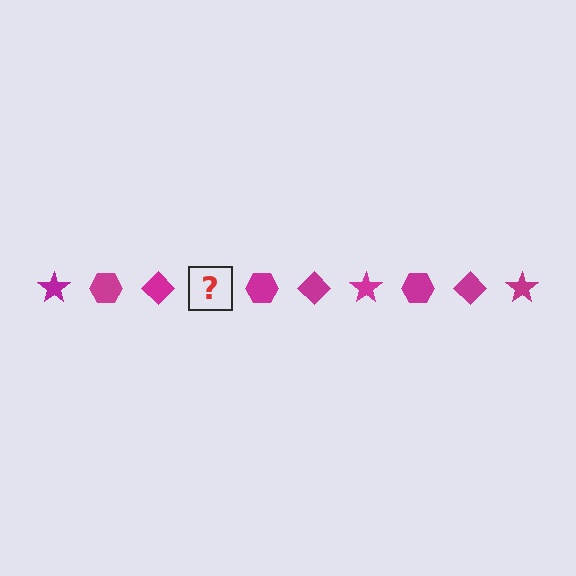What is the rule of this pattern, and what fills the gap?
The rule is that the pattern cycles through star, hexagon, diamond shapes in magenta. The gap should be filled with a magenta star.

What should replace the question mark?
The question mark should be replaced with a magenta star.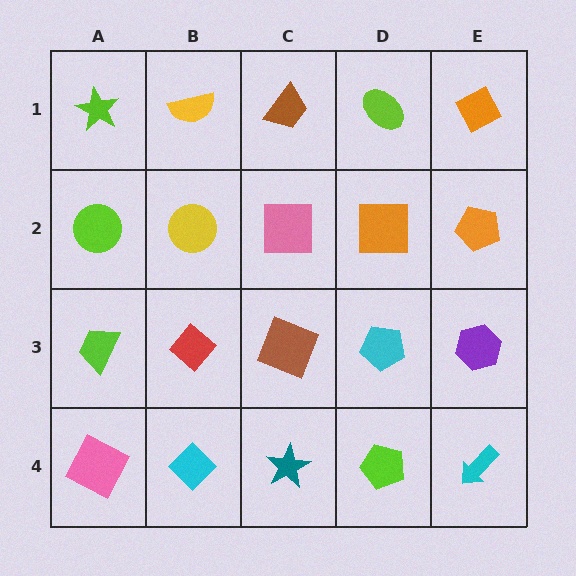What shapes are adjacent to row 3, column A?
A lime circle (row 2, column A), a pink square (row 4, column A), a red diamond (row 3, column B).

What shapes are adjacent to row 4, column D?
A cyan pentagon (row 3, column D), a teal star (row 4, column C), a cyan arrow (row 4, column E).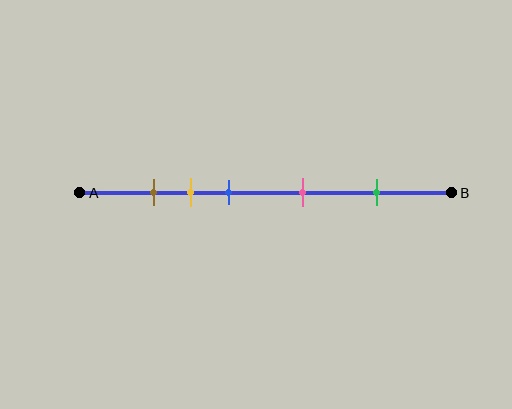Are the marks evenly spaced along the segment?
No, the marks are not evenly spaced.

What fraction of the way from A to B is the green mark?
The green mark is approximately 80% (0.8) of the way from A to B.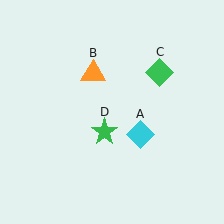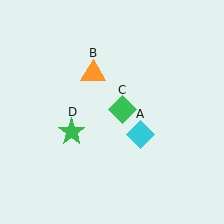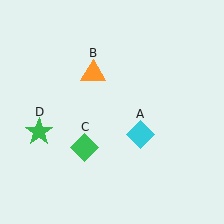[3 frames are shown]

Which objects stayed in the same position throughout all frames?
Cyan diamond (object A) and orange triangle (object B) remained stationary.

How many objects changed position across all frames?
2 objects changed position: green diamond (object C), green star (object D).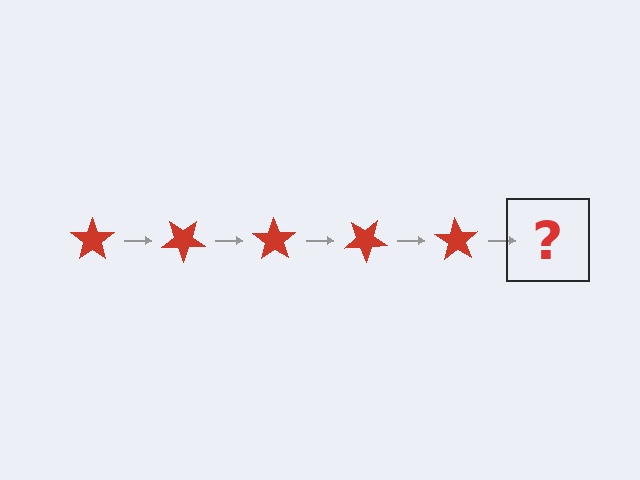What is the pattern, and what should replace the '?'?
The pattern is that the star rotates 35 degrees each step. The '?' should be a red star rotated 175 degrees.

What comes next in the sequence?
The next element should be a red star rotated 175 degrees.